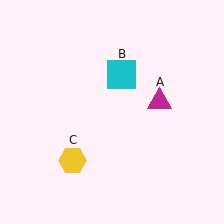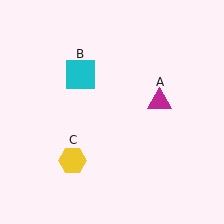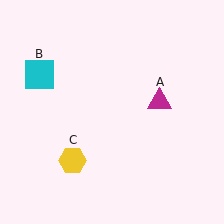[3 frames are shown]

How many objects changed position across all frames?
1 object changed position: cyan square (object B).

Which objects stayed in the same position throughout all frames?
Magenta triangle (object A) and yellow hexagon (object C) remained stationary.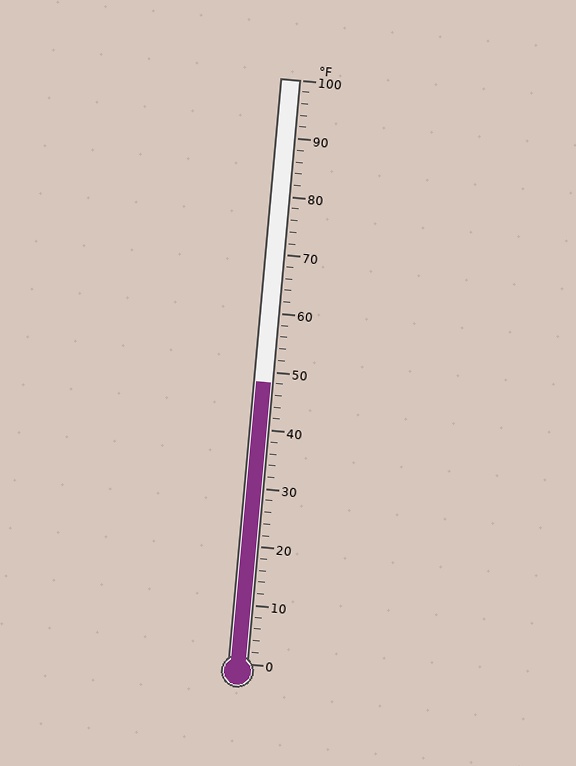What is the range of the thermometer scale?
The thermometer scale ranges from 0°F to 100°F.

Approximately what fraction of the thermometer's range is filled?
The thermometer is filled to approximately 50% of its range.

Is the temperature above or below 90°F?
The temperature is below 90°F.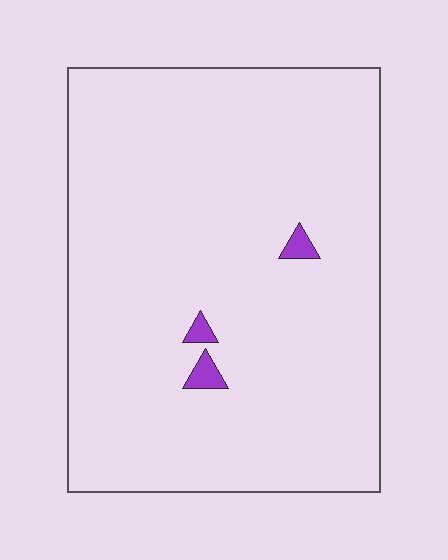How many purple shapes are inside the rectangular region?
3.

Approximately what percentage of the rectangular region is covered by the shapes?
Approximately 0%.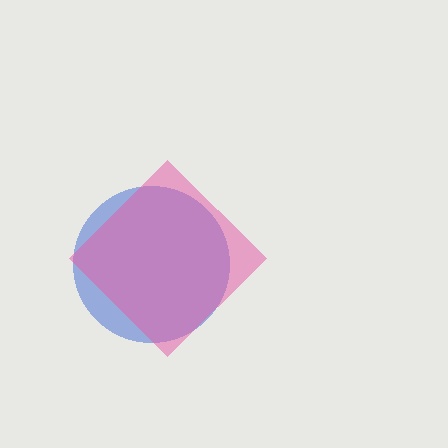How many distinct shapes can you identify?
There are 2 distinct shapes: a blue circle, a pink diamond.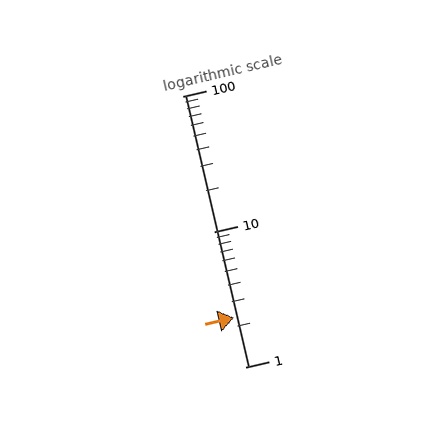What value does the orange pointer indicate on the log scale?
The pointer indicates approximately 2.3.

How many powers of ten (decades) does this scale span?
The scale spans 2 decades, from 1 to 100.